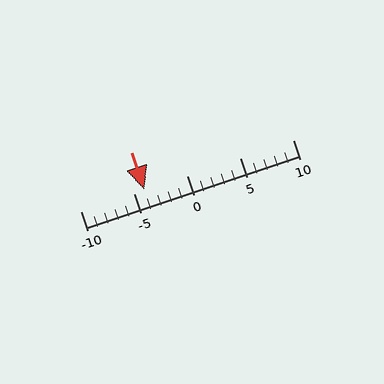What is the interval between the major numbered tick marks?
The major tick marks are spaced 5 units apart.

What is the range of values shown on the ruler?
The ruler shows values from -10 to 10.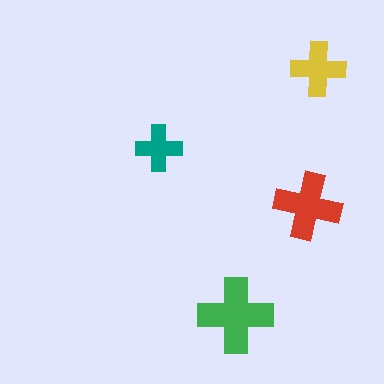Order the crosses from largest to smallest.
the green one, the red one, the yellow one, the teal one.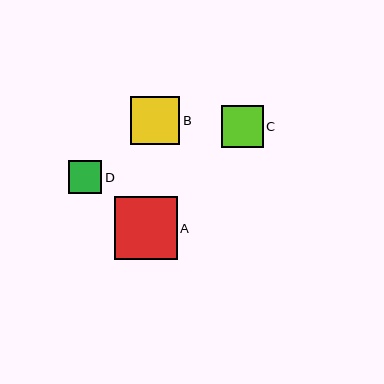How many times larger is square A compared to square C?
Square A is approximately 1.5 times the size of square C.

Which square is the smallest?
Square D is the smallest with a size of approximately 33 pixels.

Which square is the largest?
Square A is the largest with a size of approximately 62 pixels.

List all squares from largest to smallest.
From largest to smallest: A, B, C, D.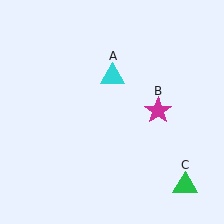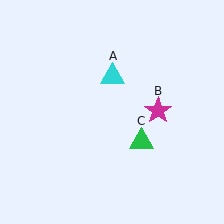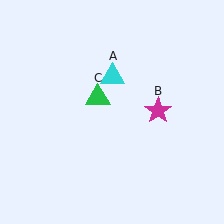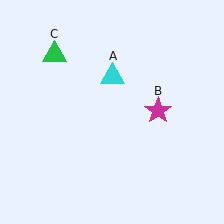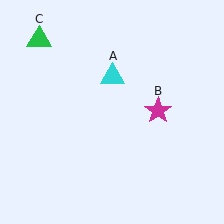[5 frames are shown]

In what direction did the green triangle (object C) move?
The green triangle (object C) moved up and to the left.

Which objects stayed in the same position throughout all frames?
Cyan triangle (object A) and magenta star (object B) remained stationary.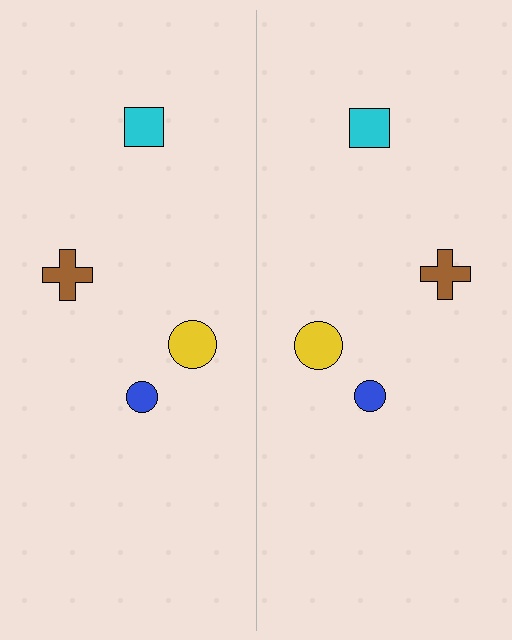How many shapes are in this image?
There are 8 shapes in this image.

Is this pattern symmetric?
Yes, this pattern has bilateral (reflection) symmetry.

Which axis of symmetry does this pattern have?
The pattern has a vertical axis of symmetry running through the center of the image.